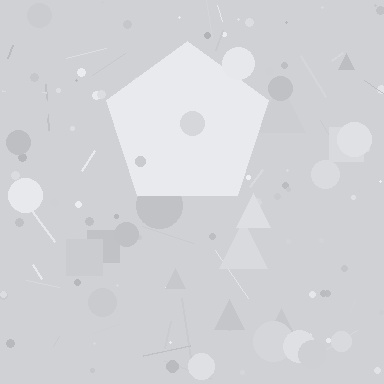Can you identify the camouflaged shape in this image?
The camouflaged shape is a pentagon.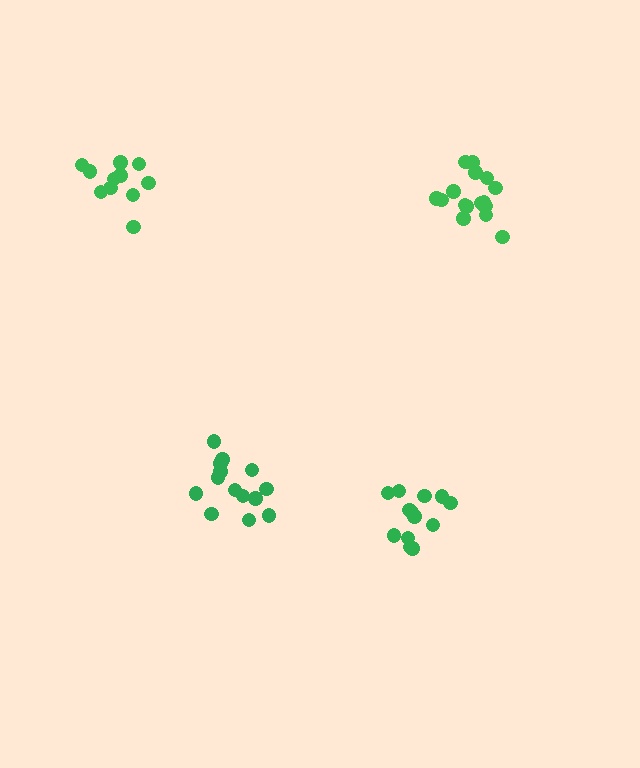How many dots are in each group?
Group 1: 17 dots, Group 2: 13 dots, Group 3: 11 dots, Group 4: 14 dots (55 total).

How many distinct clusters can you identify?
There are 4 distinct clusters.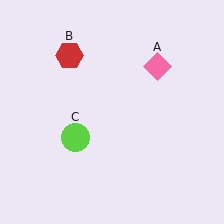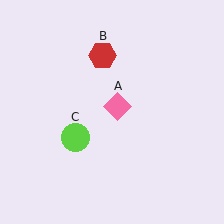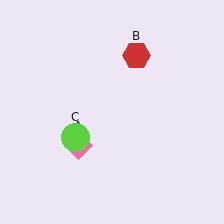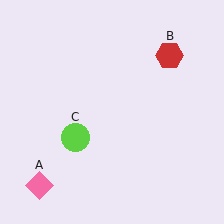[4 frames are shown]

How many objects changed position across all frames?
2 objects changed position: pink diamond (object A), red hexagon (object B).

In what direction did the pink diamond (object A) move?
The pink diamond (object A) moved down and to the left.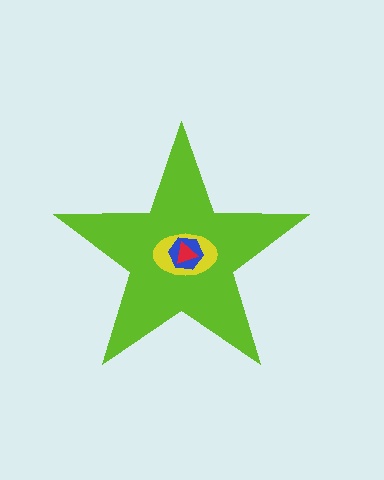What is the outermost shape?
The lime star.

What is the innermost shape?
The red triangle.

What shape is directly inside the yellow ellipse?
The blue hexagon.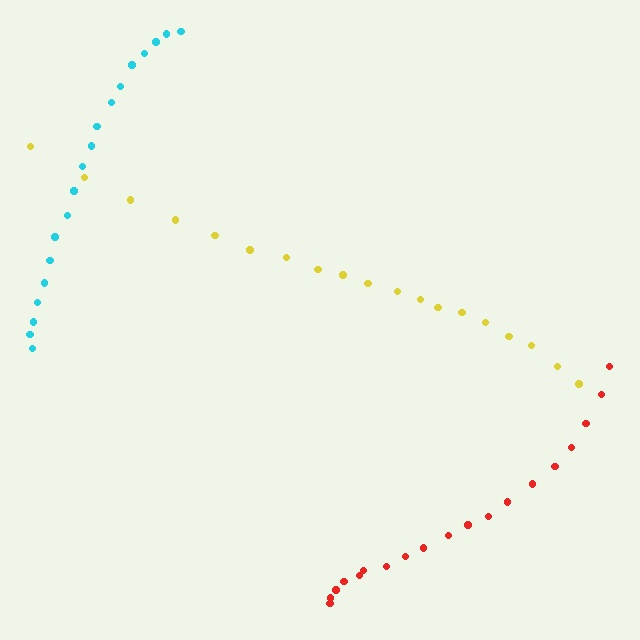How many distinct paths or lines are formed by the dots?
There are 3 distinct paths.